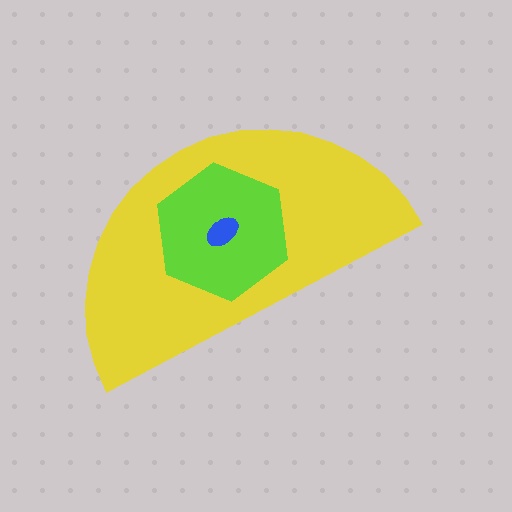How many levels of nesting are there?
3.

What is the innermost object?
The blue ellipse.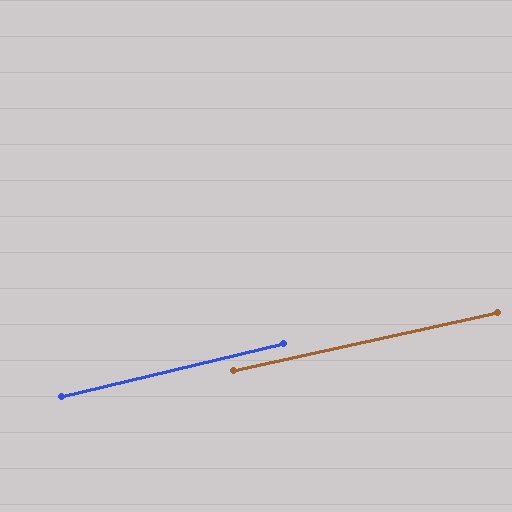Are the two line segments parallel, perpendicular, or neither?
Parallel — their directions differ by only 1.0°.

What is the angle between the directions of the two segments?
Approximately 1 degree.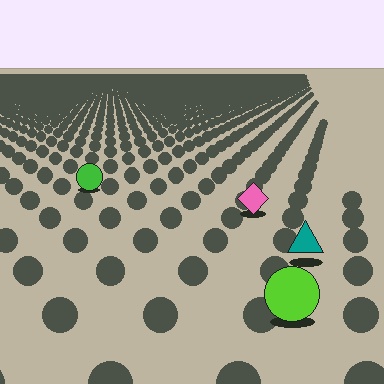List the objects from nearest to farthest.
From nearest to farthest: the lime circle, the teal triangle, the pink diamond, the green circle.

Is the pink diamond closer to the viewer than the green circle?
Yes. The pink diamond is closer — you can tell from the texture gradient: the ground texture is coarser near it.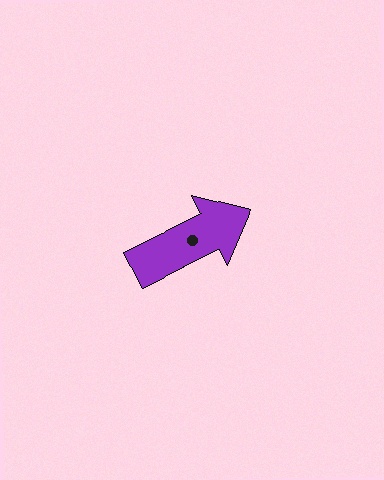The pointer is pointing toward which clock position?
Roughly 2 o'clock.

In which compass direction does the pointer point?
Northeast.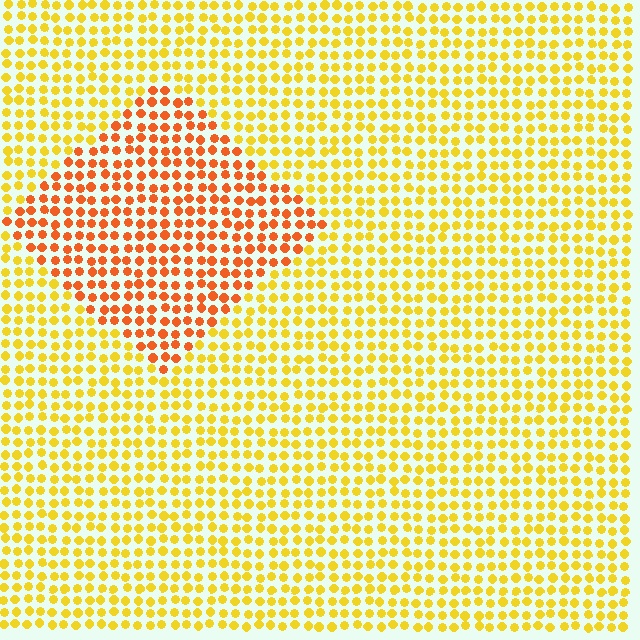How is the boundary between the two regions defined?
The boundary is defined purely by a slight shift in hue (about 34 degrees). Spacing, size, and orientation are identical on both sides.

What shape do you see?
I see a diamond.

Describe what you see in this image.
The image is filled with small yellow elements in a uniform arrangement. A diamond-shaped region is visible where the elements are tinted to a slightly different hue, forming a subtle color boundary.